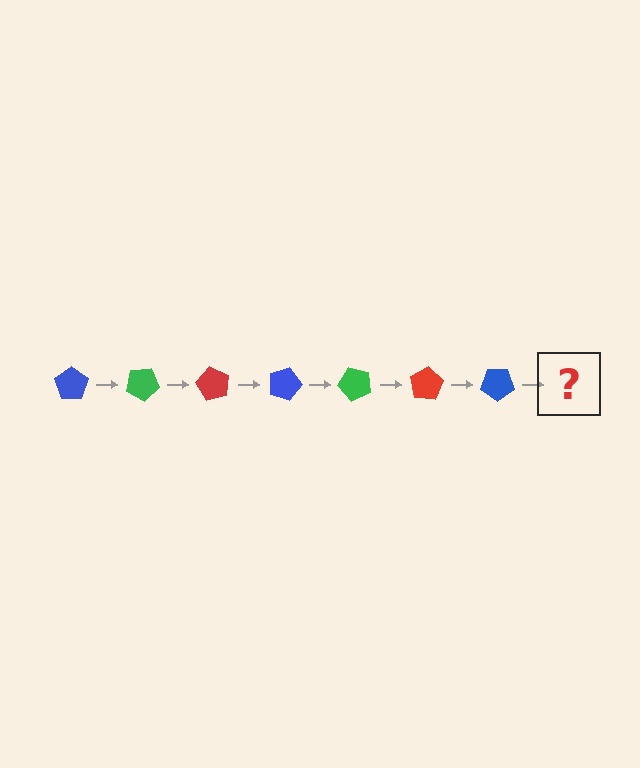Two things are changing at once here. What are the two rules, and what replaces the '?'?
The two rules are that it rotates 30 degrees each step and the color cycles through blue, green, and red. The '?' should be a green pentagon, rotated 210 degrees from the start.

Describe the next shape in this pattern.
It should be a green pentagon, rotated 210 degrees from the start.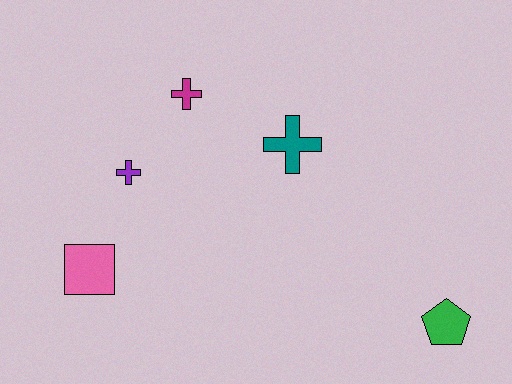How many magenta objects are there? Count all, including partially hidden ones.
There is 1 magenta object.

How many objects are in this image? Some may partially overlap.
There are 5 objects.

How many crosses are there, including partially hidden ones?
There are 3 crosses.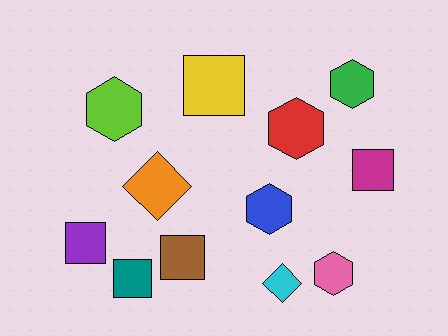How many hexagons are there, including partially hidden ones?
There are 5 hexagons.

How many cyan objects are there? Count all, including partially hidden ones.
There is 1 cyan object.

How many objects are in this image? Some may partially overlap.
There are 12 objects.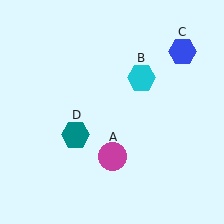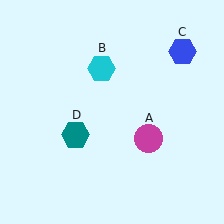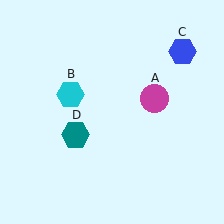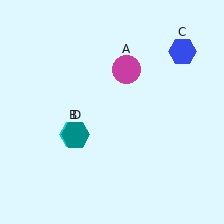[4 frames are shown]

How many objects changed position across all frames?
2 objects changed position: magenta circle (object A), cyan hexagon (object B).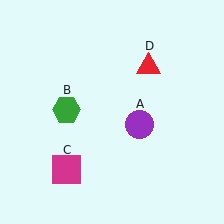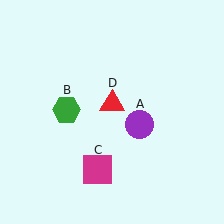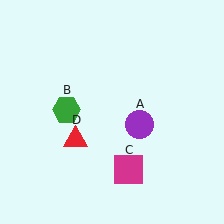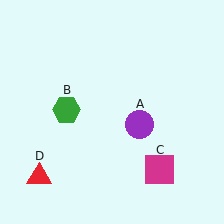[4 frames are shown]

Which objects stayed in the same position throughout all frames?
Purple circle (object A) and green hexagon (object B) remained stationary.